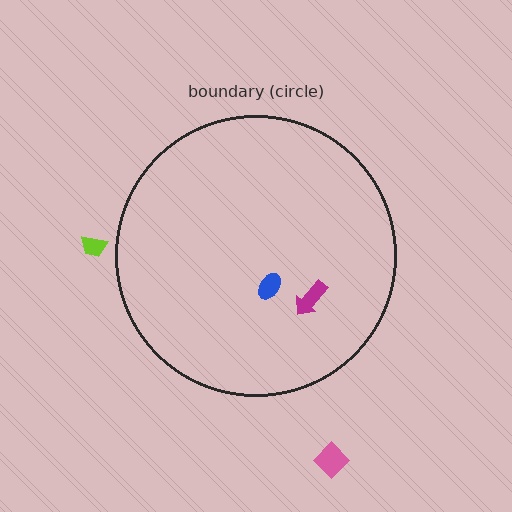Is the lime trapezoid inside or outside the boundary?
Outside.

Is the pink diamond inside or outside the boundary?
Outside.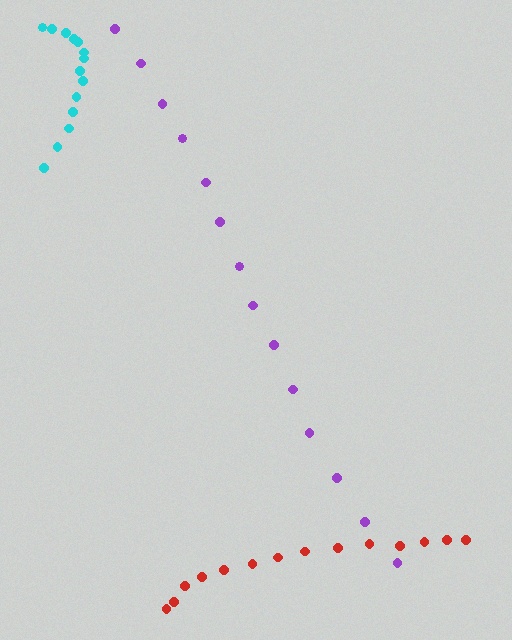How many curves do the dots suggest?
There are 3 distinct paths.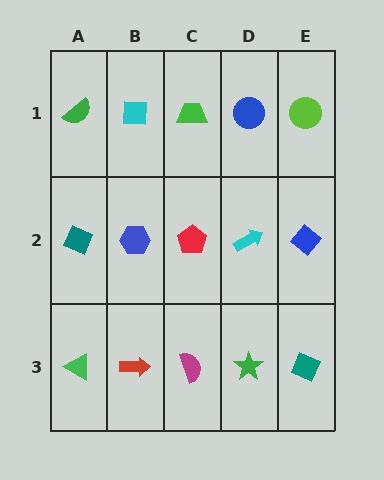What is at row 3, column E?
A teal diamond.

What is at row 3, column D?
A green star.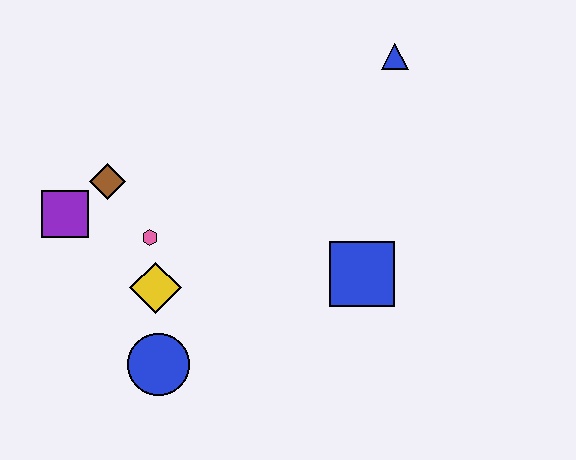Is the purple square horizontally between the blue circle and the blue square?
No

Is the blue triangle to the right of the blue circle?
Yes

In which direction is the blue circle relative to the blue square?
The blue circle is to the left of the blue square.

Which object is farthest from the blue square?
The purple square is farthest from the blue square.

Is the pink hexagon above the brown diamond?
No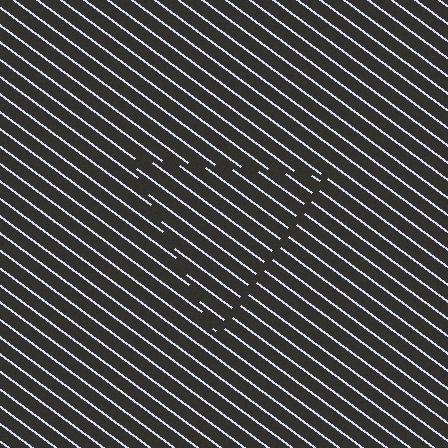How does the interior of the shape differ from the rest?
The interior of the shape contains the same grating, shifted by half a period — the contour is defined by the phase discontinuity where line-ends from the inner and outer gratings abut.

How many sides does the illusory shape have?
3 sides — the line-ends trace a triangle.